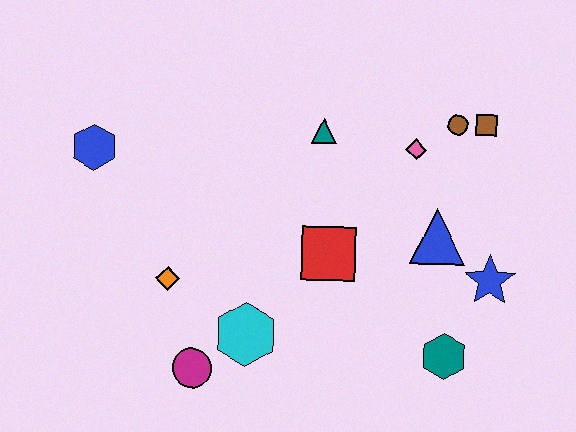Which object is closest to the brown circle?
The brown square is closest to the brown circle.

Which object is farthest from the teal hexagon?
The blue hexagon is farthest from the teal hexagon.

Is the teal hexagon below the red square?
Yes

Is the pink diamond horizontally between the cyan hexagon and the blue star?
Yes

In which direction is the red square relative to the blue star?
The red square is to the left of the blue star.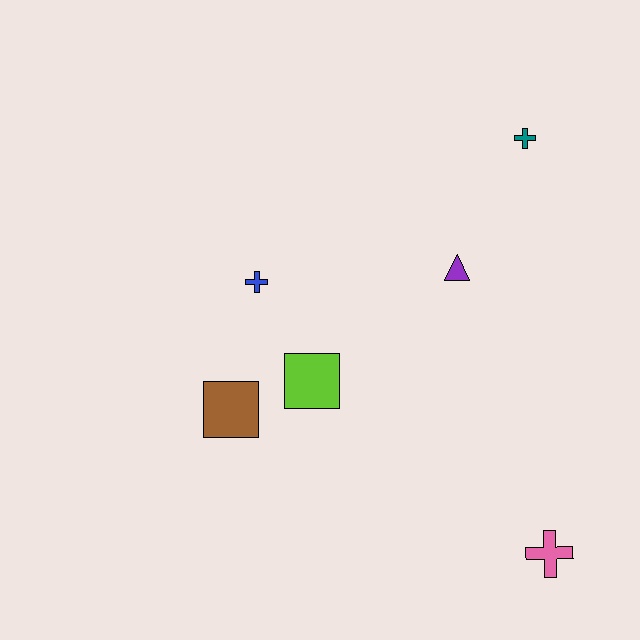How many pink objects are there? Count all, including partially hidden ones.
There is 1 pink object.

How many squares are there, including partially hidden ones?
There are 2 squares.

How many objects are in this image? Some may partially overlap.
There are 6 objects.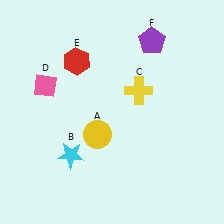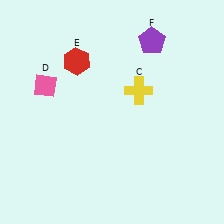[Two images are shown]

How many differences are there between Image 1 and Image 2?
There are 2 differences between the two images.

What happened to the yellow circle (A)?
The yellow circle (A) was removed in Image 2. It was in the bottom-left area of Image 1.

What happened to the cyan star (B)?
The cyan star (B) was removed in Image 2. It was in the bottom-left area of Image 1.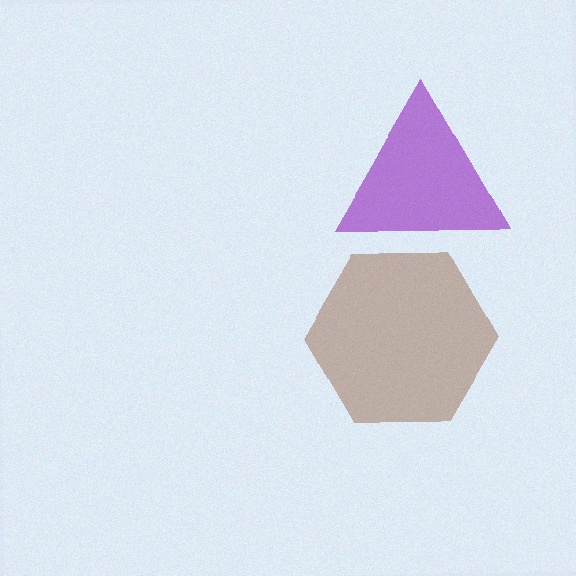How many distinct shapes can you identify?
There are 2 distinct shapes: a purple triangle, a brown hexagon.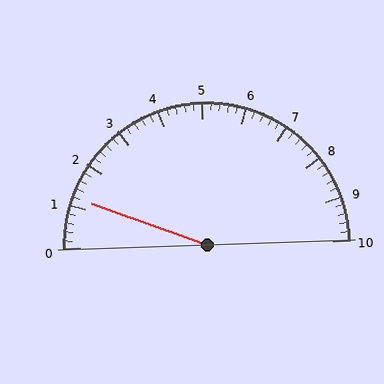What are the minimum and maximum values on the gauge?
The gauge ranges from 0 to 10.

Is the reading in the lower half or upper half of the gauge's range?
The reading is in the lower half of the range (0 to 10).